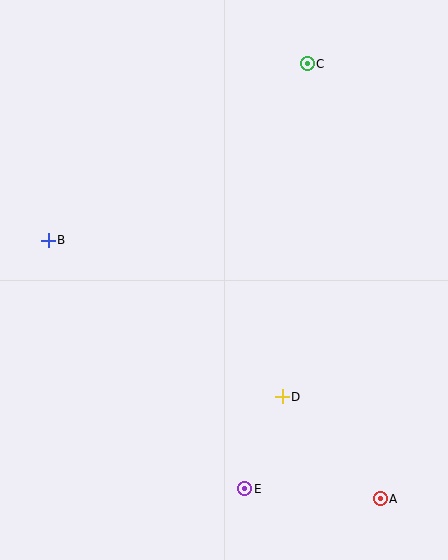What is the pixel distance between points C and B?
The distance between C and B is 313 pixels.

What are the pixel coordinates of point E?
Point E is at (245, 489).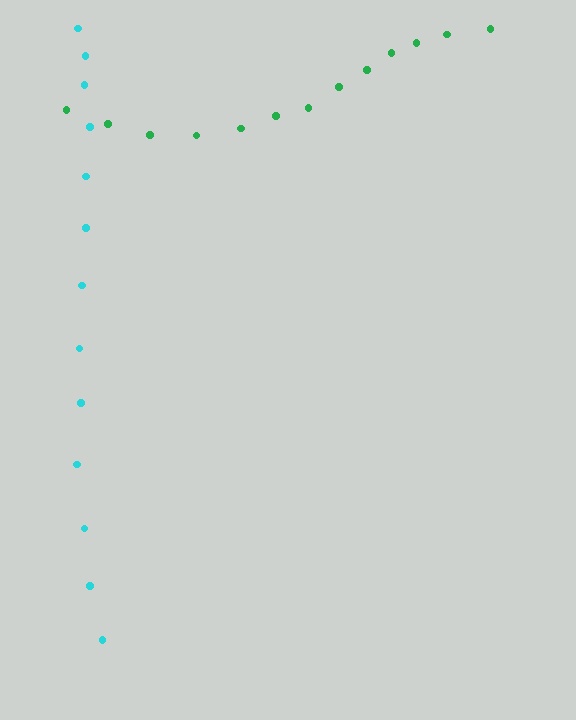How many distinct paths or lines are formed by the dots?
There are 2 distinct paths.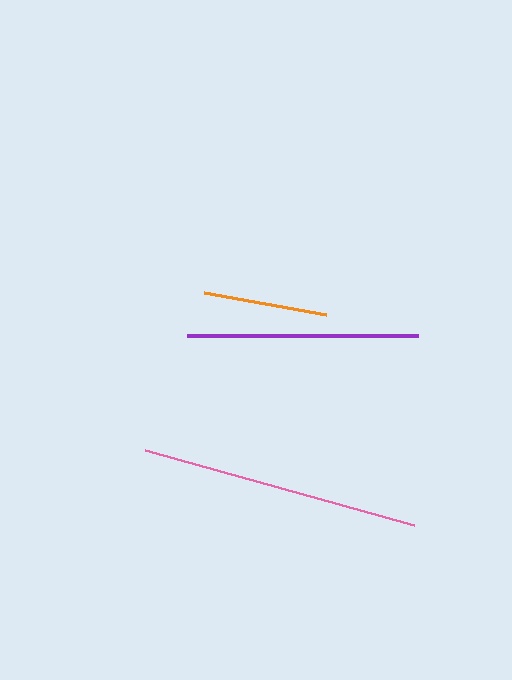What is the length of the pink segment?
The pink segment is approximately 279 pixels long.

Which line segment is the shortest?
The orange line is the shortest at approximately 123 pixels.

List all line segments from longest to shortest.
From longest to shortest: pink, purple, orange.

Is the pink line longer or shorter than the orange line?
The pink line is longer than the orange line.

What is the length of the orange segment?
The orange segment is approximately 123 pixels long.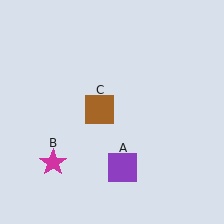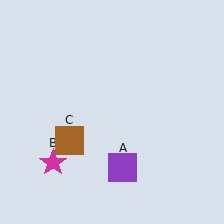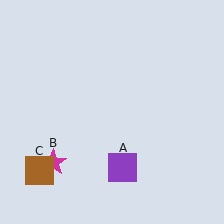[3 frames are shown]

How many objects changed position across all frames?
1 object changed position: brown square (object C).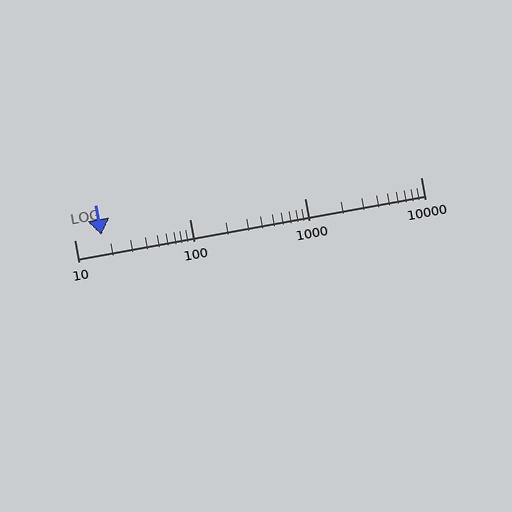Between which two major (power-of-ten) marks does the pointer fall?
The pointer is between 10 and 100.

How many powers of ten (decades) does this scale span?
The scale spans 3 decades, from 10 to 10000.